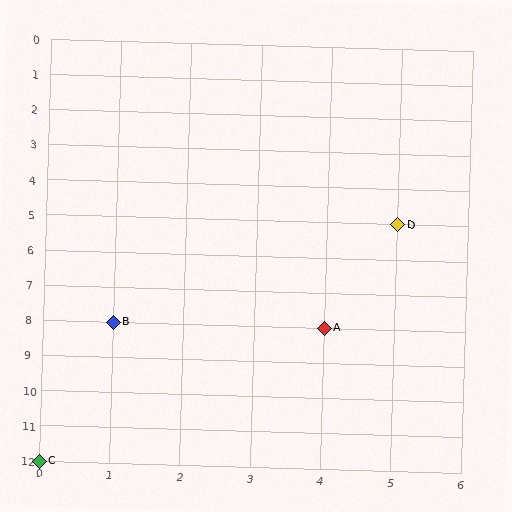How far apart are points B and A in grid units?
Points B and A are 3 columns apart.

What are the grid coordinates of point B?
Point B is at grid coordinates (1, 8).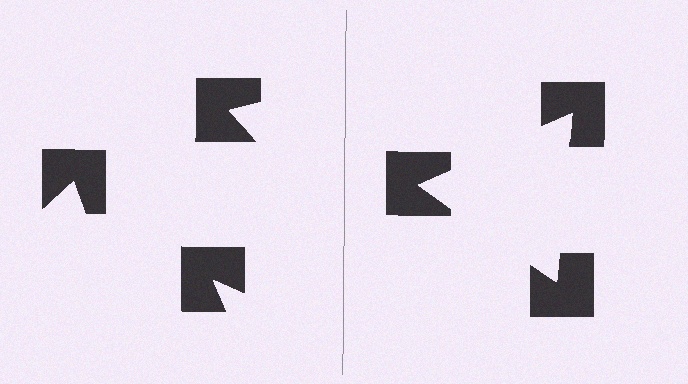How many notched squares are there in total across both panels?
6 — 3 on each side.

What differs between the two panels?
The notched squares are positioned identically on both sides; only the wedge orientations differ. On the right they align to a triangle; on the left they are misaligned.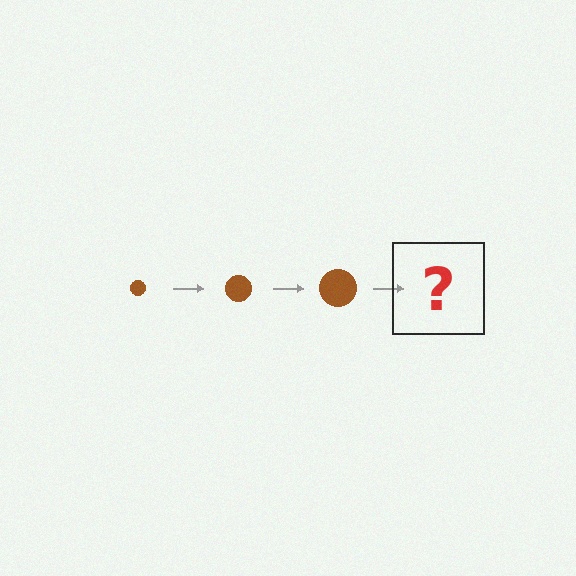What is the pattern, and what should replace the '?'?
The pattern is that the circle gets progressively larger each step. The '?' should be a brown circle, larger than the previous one.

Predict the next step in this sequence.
The next step is a brown circle, larger than the previous one.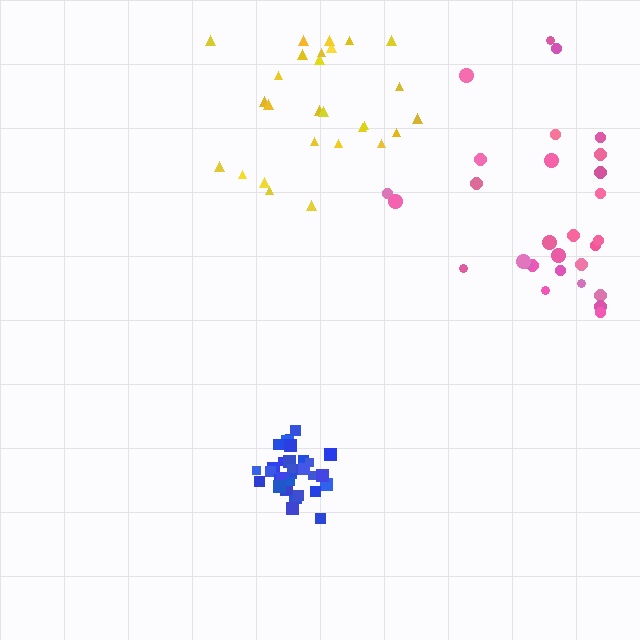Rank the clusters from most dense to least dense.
blue, pink, yellow.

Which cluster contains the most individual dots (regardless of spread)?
Blue (34).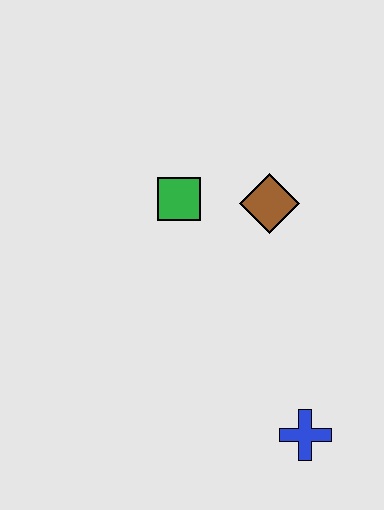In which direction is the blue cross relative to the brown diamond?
The blue cross is below the brown diamond.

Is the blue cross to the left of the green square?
No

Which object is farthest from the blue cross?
The green square is farthest from the blue cross.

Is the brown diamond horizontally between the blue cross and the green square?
Yes